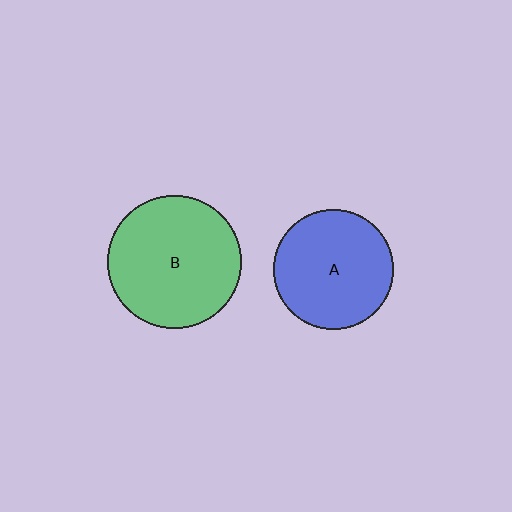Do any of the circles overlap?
No, none of the circles overlap.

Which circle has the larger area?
Circle B (green).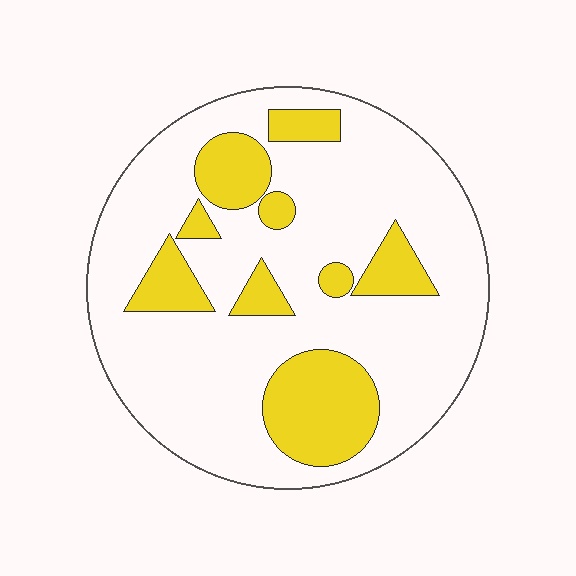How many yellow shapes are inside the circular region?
9.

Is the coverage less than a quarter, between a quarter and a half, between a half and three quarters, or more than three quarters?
Less than a quarter.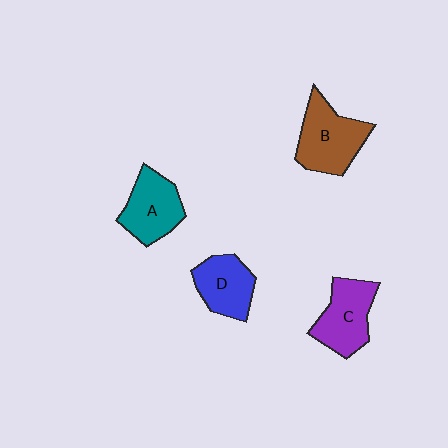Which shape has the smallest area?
Shape D (blue).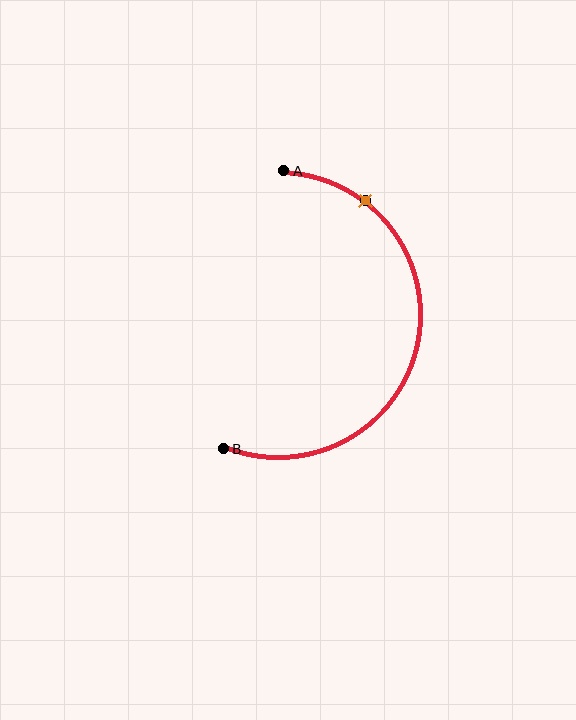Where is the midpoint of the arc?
The arc midpoint is the point on the curve farthest from the straight line joining A and B. It sits to the right of that line.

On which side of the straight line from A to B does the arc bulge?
The arc bulges to the right of the straight line connecting A and B.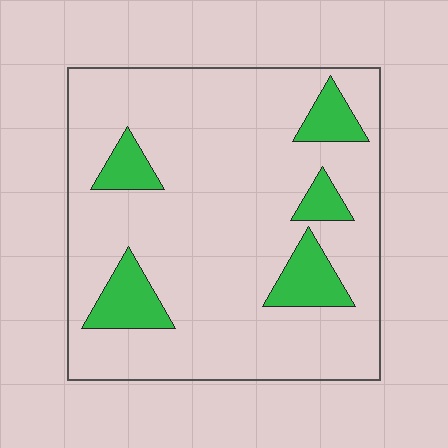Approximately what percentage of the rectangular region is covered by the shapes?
Approximately 15%.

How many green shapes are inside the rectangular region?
5.